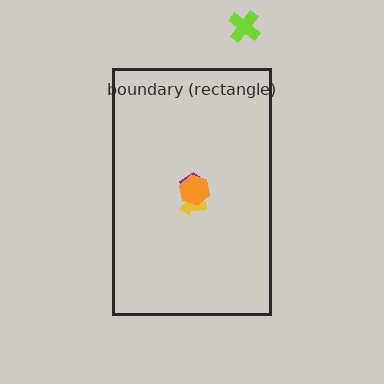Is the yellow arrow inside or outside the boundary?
Inside.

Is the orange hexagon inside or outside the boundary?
Inside.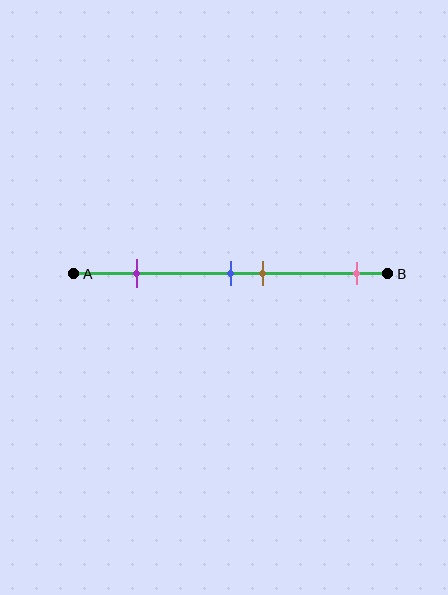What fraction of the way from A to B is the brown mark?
The brown mark is approximately 60% (0.6) of the way from A to B.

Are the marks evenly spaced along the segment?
No, the marks are not evenly spaced.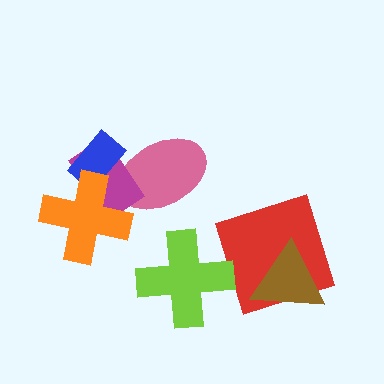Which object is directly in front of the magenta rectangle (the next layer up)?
The blue rectangle is directly in front of the magenta rectangle.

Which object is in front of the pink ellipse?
The magenta rectangle is in front of the pink ellipse.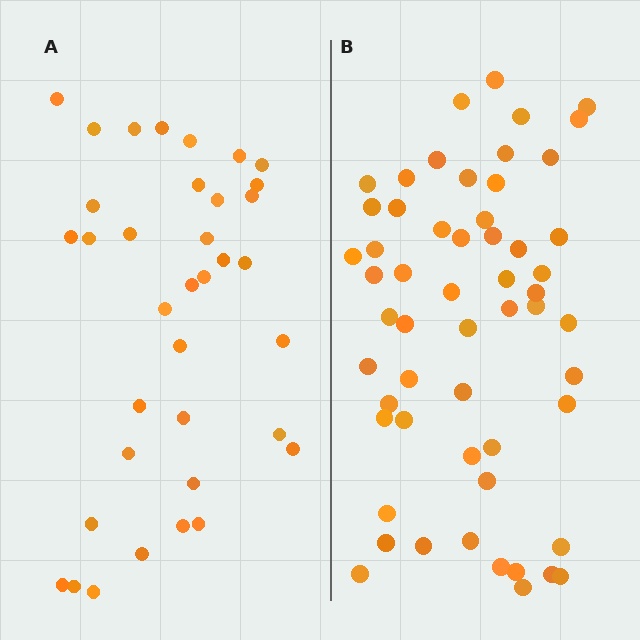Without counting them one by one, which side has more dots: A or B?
Region B (the right region) has more dots.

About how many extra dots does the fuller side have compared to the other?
Region B has approximately 20 more dots than region A.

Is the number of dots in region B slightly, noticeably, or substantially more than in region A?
Region B has substantially more. The ratio is roughly 1.6 to 1.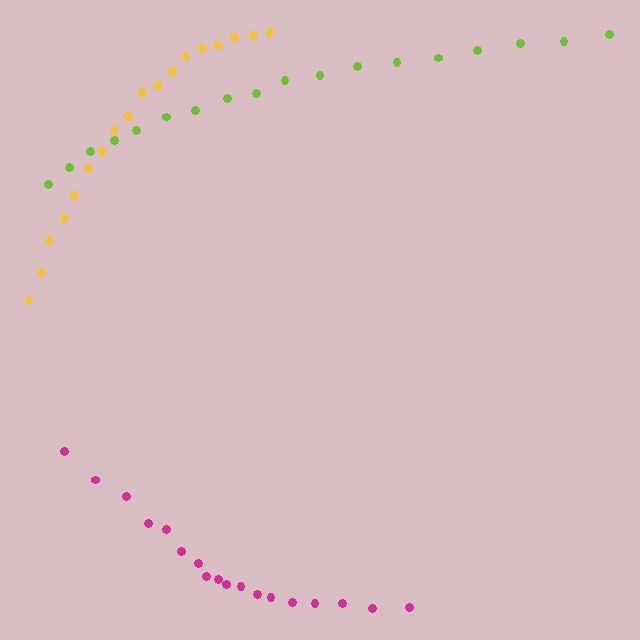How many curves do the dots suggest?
There are 3 distinct paths.